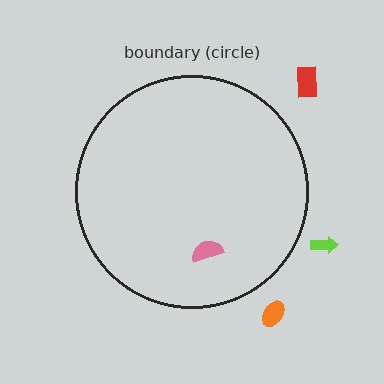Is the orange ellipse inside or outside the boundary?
Outside.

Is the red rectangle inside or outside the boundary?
Outside.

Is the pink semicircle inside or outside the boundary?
Inside.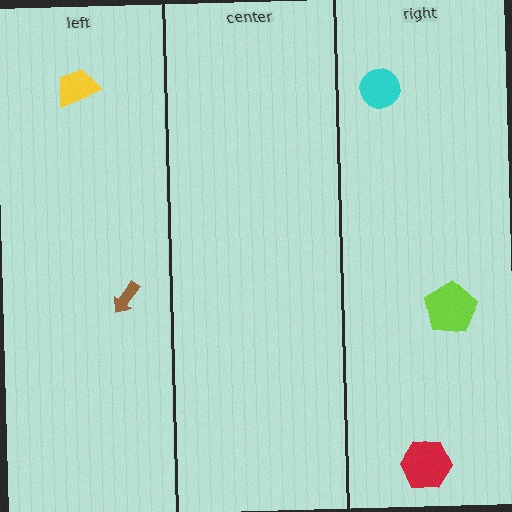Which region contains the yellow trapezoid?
The left region.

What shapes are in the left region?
The yellow trapezoid, the brown arrow.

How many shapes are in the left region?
2.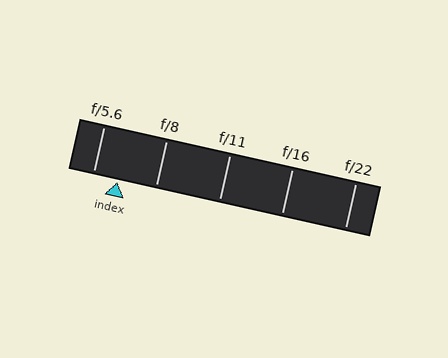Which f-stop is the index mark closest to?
The index mark is closest to f/5.6.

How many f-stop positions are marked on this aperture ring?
There are 5 f-stop positions marked.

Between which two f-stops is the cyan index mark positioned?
The index mark is between f/5.6 and f/8.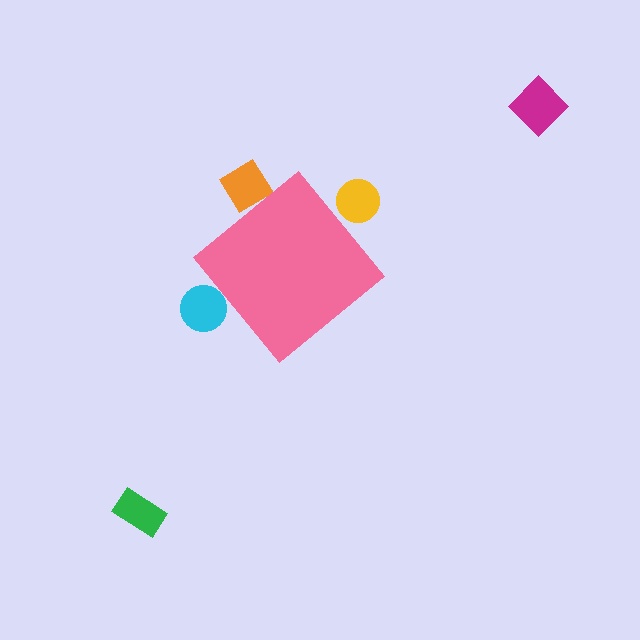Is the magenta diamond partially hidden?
No, the magenta diamond is fully visible.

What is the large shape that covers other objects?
A pink diamond.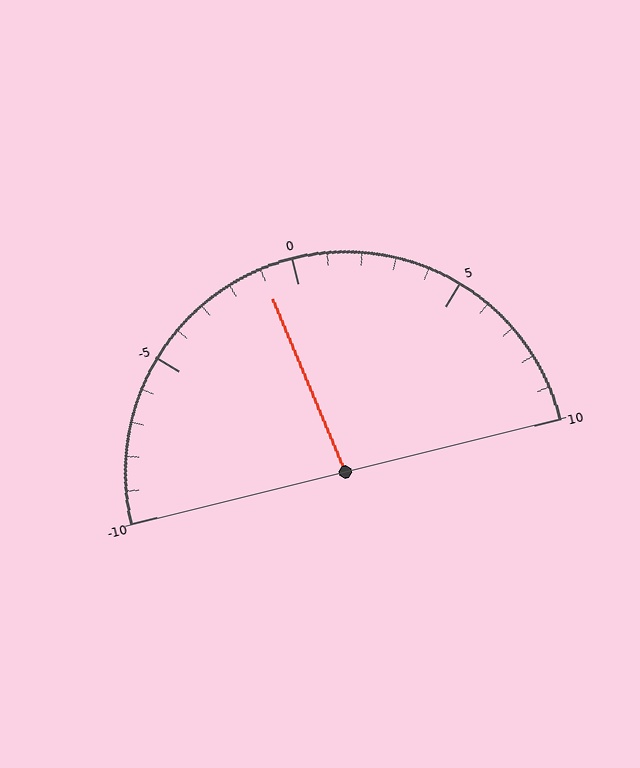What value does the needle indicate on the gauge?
The needle indicates approximately -1.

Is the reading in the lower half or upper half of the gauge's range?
The reading is in the lower half of the range (-10 to 10).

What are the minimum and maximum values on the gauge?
The gauge ranges from -10 to 10.